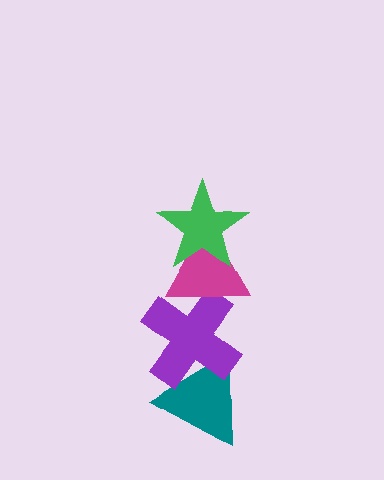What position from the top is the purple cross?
The purple cross is 3rd from the top.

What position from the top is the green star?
The green star is 1st from the top.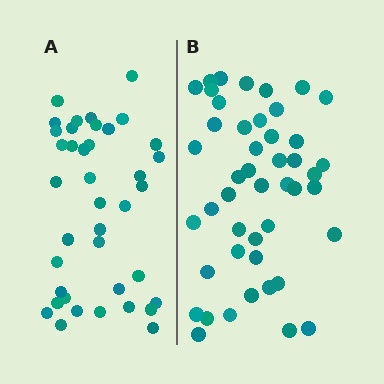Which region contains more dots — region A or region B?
Region B (the right region) has more dots.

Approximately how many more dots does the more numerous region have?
Region B has roughly 8 or so more dots than region A.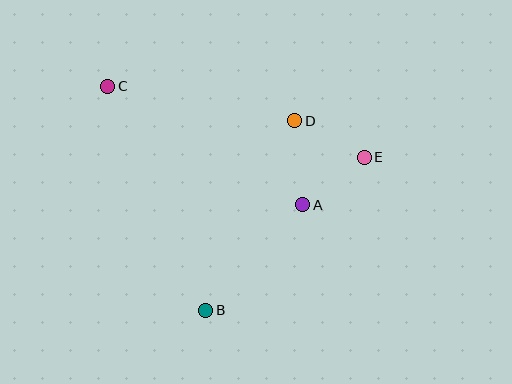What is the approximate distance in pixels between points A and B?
The distance between A and B is approximately 143 pixels.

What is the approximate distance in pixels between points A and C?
The distance between A and C is approximately 228 pixels.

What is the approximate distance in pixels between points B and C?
The distance between B and C is approximately 244 pixels.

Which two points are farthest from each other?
Points C and E are farthest from each other.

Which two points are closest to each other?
Points A and E are closest to each other.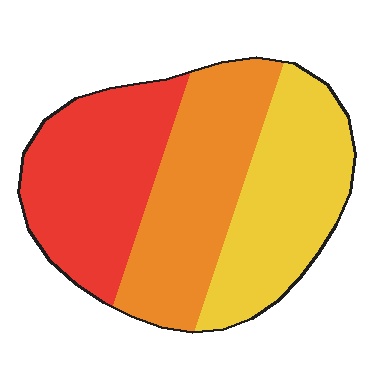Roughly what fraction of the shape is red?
Red covers about 35% of the shape.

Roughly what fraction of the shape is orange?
Orange takes up about one third (1/3) of the shape.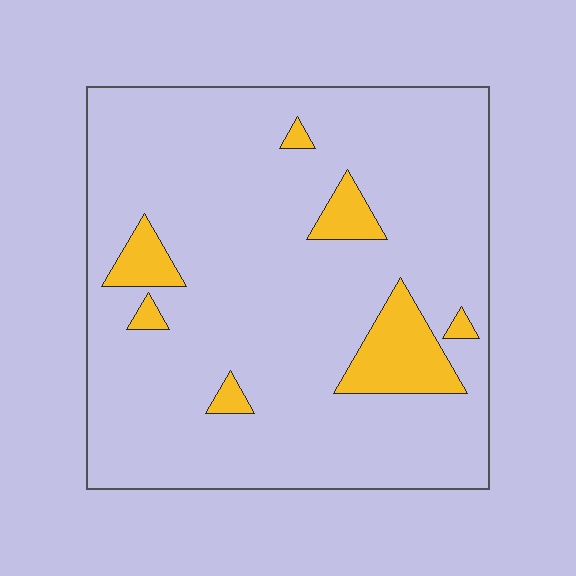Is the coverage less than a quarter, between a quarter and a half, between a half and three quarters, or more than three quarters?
Less than a quarter.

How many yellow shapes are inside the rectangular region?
7.